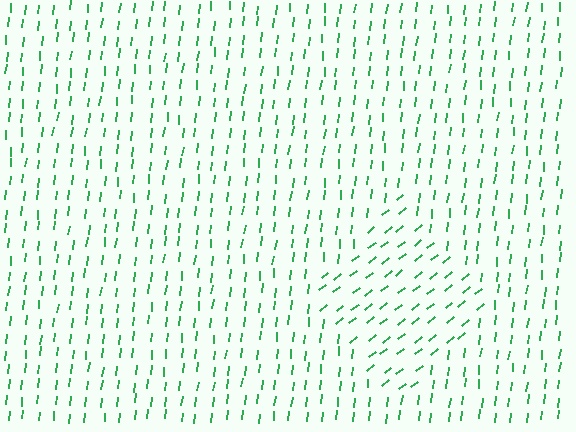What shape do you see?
I see a diamond.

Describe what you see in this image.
The image is filled with small green line segments. A diamond region in the image has lines oriented differently from the surrounding lines, creating a visible texture boundary.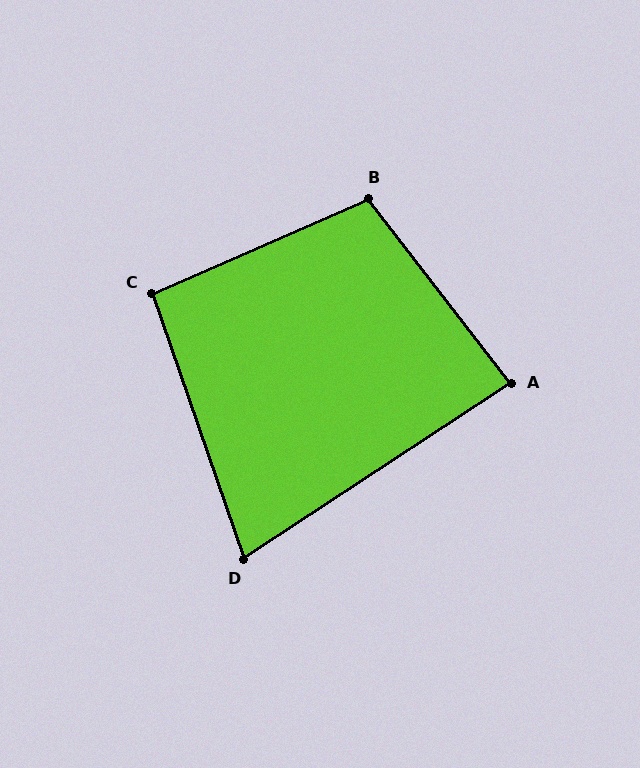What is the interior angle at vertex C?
Approximately 94 degrees (approximately right).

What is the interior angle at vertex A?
Approximately 86 degrees (approximately right).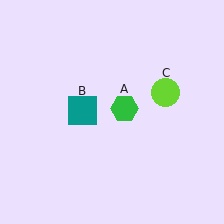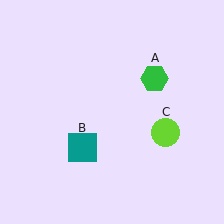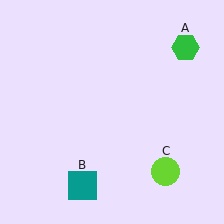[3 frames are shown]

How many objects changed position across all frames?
3 objects changed position: green hexagon (object A), teal square (object B), lime circle (object C).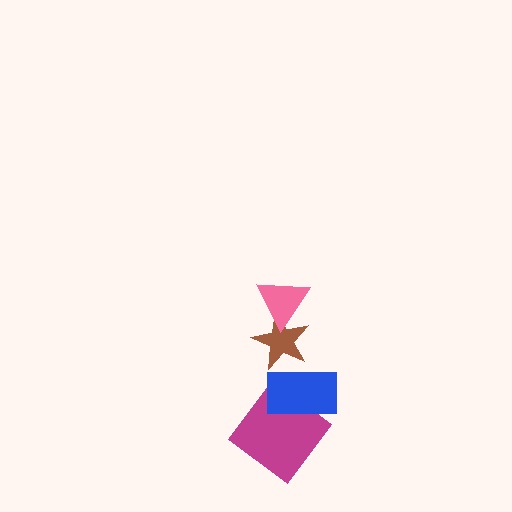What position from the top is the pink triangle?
The pink triangle is 1st from the top.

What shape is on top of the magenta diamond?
The blue rectangle is on top of the magenta diamond.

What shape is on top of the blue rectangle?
The brown star is on top of the blue rectangle.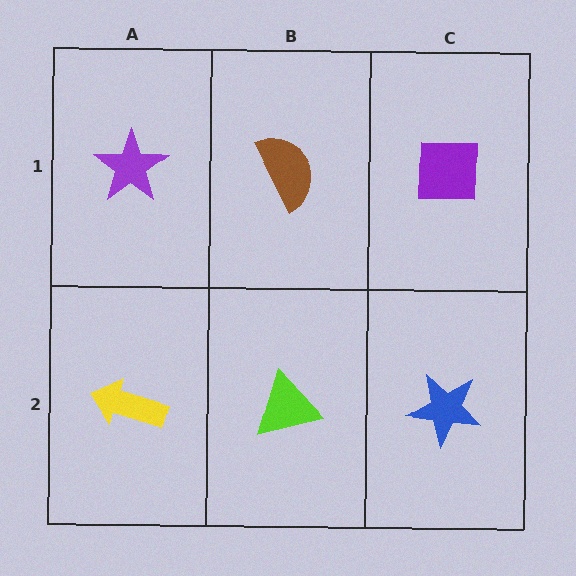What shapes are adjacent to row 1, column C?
A blue star (row 2, column C), a brown semicircle (row 1, column B).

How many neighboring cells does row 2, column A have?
2.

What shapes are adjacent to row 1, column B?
A lime triangle (row 2, column B), a purple star (row 1, column A), a purple square (row 1, column C).